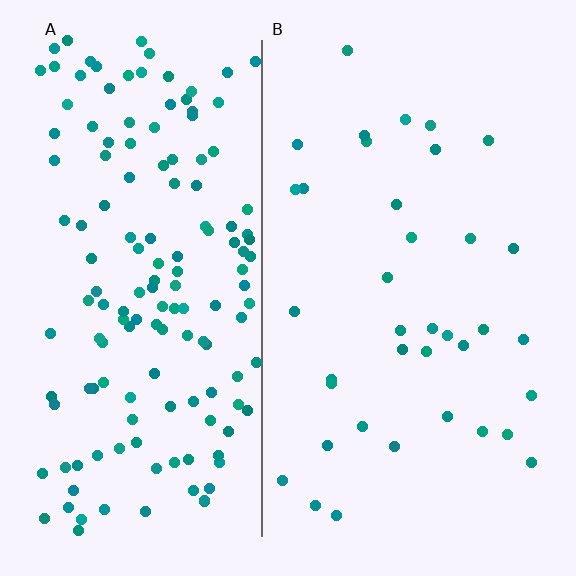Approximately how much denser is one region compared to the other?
Approximately 4.1× — region A over region B.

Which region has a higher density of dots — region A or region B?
A (the left).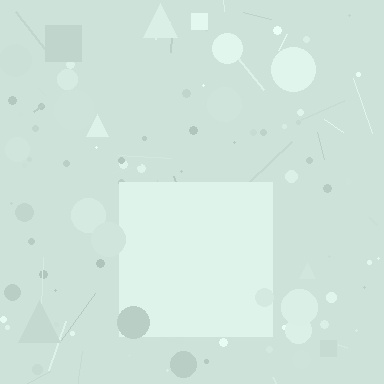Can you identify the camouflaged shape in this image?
The camouflaged shape is a square.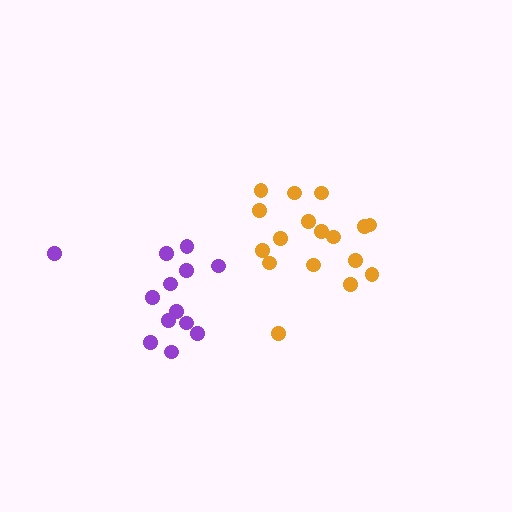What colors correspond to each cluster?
The clusters are colored: purple, orange.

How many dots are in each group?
Group 1: 13 dots, Group 2: 17 dots (30 total).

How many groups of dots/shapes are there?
There are 2 groups.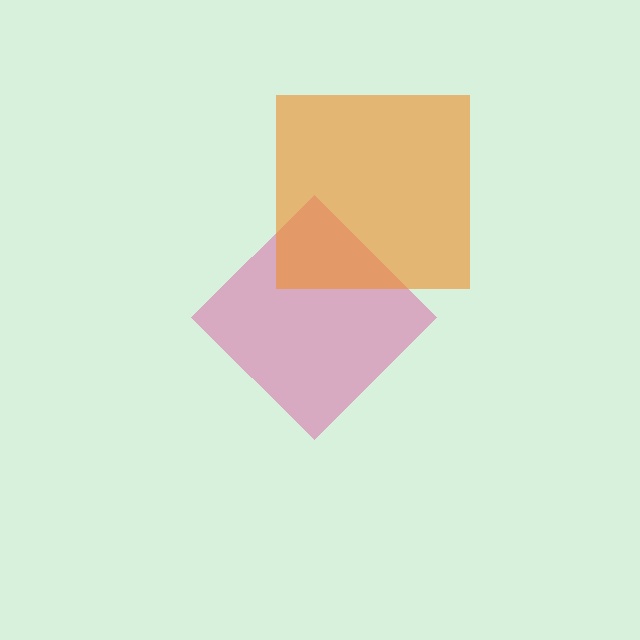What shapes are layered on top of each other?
The layered shapes are: a pink diamond, an orange square.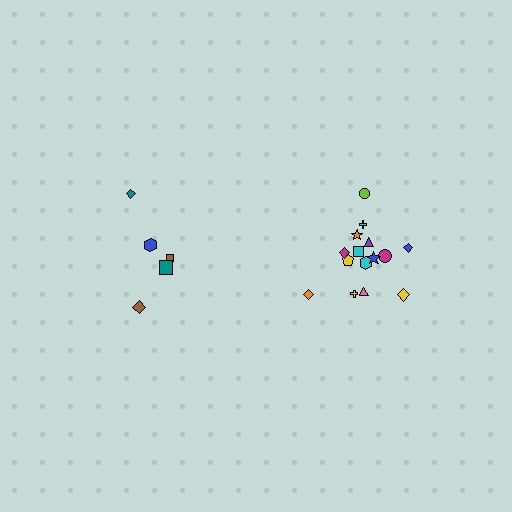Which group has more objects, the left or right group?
The right group.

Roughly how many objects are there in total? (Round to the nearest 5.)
Roughly 20 objects in total.